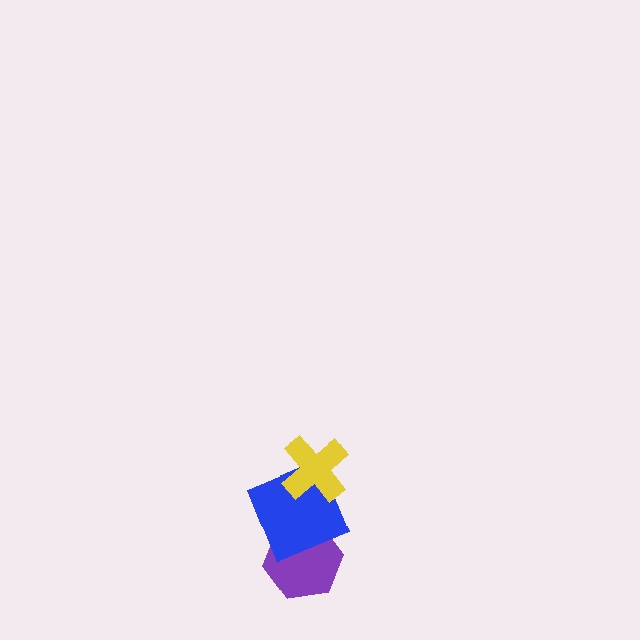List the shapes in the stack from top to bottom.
From top to bottom: the yellow cross, the blue square, the purple hexagon.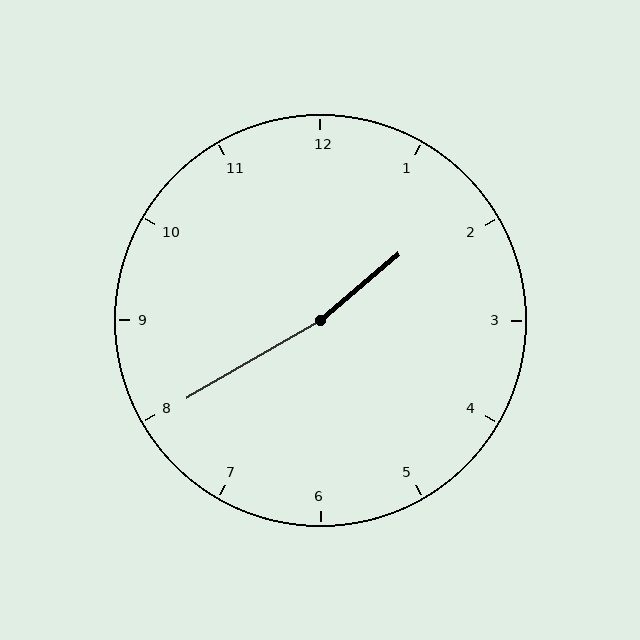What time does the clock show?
1:40.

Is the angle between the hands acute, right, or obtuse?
It is obtuse.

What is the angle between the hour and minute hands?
Approximately 170 degrees.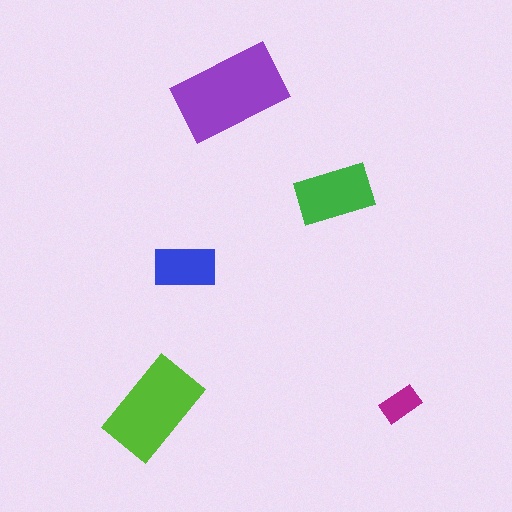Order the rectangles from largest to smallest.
the purple one, the lime one, the green one, the blue one, the magenta one.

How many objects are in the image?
There are 5 objects in the image.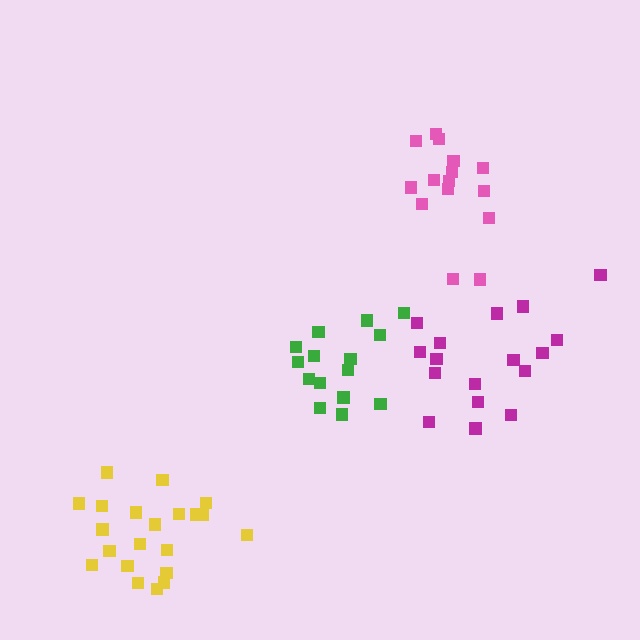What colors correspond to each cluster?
The clusters are colored: pink, yellow, green, magenta.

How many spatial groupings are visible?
There are 4 spatial groupings.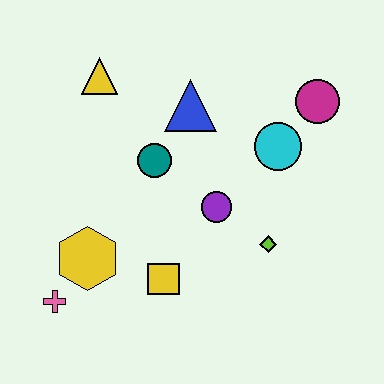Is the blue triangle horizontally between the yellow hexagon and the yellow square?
No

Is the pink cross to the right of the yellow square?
No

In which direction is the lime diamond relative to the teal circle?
The lime diamond is to the right of the teal circle.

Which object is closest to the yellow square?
The yellow hexagon is closest to the yellow square.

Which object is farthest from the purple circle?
The pink cross is farthest from the purple circle.